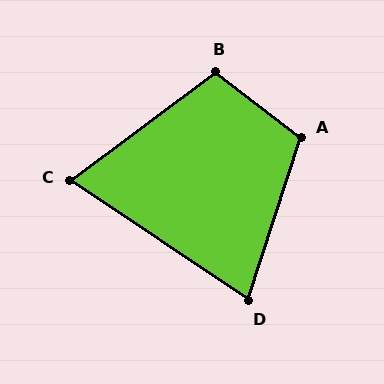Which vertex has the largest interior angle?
A, at approximately 109 degrees.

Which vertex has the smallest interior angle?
C, at approximately 71 degrees.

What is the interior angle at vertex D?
Approximately 74 degrees (acute).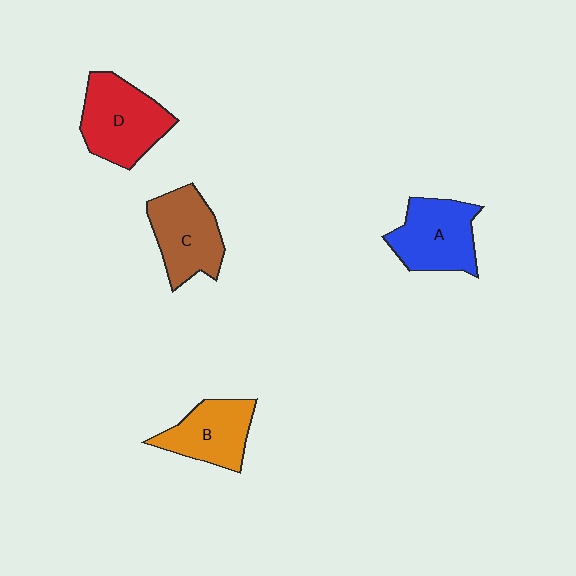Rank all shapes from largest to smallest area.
From largest to smallest: D (red), A (blue), C (brown), B (orange).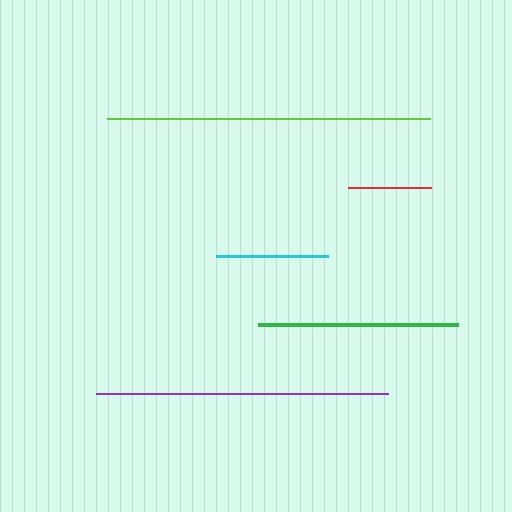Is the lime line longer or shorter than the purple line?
The lime line is longer than the purple line.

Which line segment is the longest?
The lime line is the longest at approximately 323 pixels.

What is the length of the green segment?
The green segment is approximately 199 pixels long.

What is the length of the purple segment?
The purple segment is approximately 292 pixels long.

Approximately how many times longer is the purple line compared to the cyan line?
The purple line is approximately 2.6 times the length of the cyan line.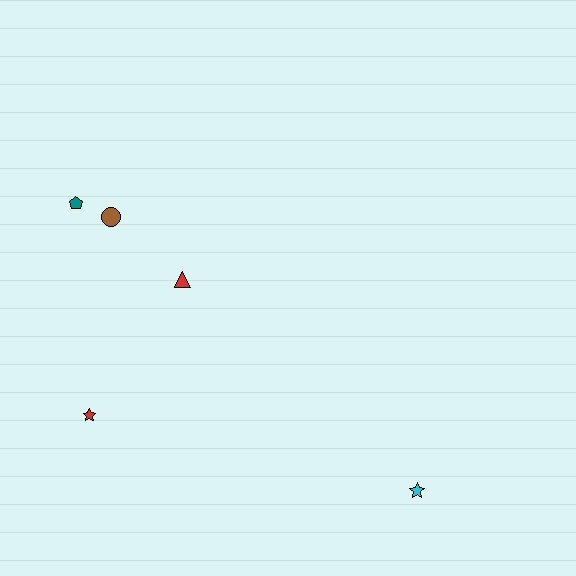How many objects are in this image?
There are 5 objects.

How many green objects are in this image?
There are no green objects.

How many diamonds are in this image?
There are no diamonds.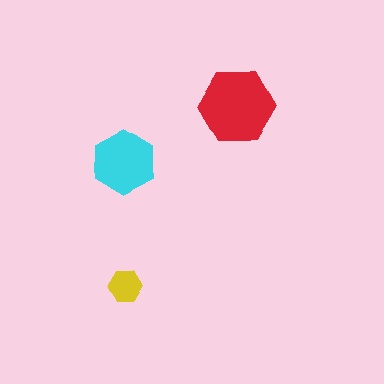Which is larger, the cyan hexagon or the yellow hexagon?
The cyan one.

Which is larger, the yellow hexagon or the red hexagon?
The red one.